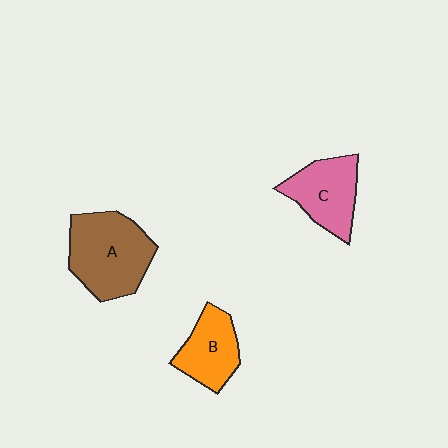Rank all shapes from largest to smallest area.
From largest to smallest: A (brown), C (pink), B (orange).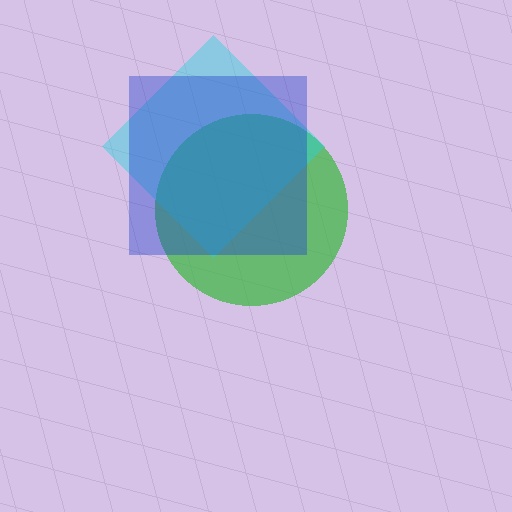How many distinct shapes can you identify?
There are 3 distinct shapes: a green circle, a cyan diamond, a blue square.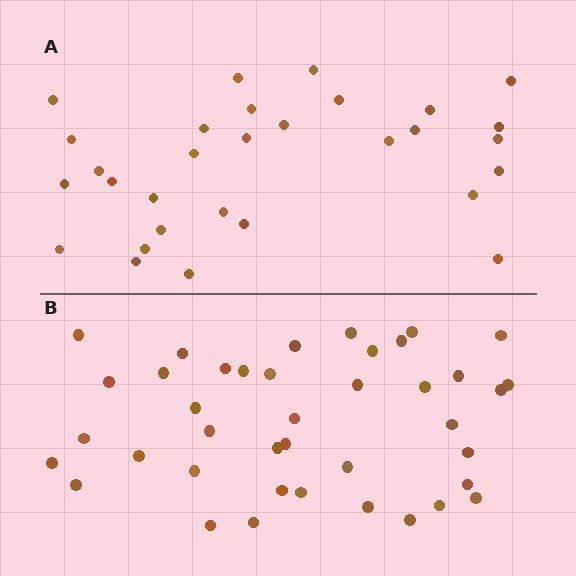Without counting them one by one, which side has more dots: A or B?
Region B (the bottom region) has more dots.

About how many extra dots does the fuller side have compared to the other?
Region B has roughly 10 or so more dots than region A.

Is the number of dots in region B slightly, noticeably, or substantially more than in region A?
Region B has noticeably more, but not dramatically so. The ratio is roughly 1.3 to 1.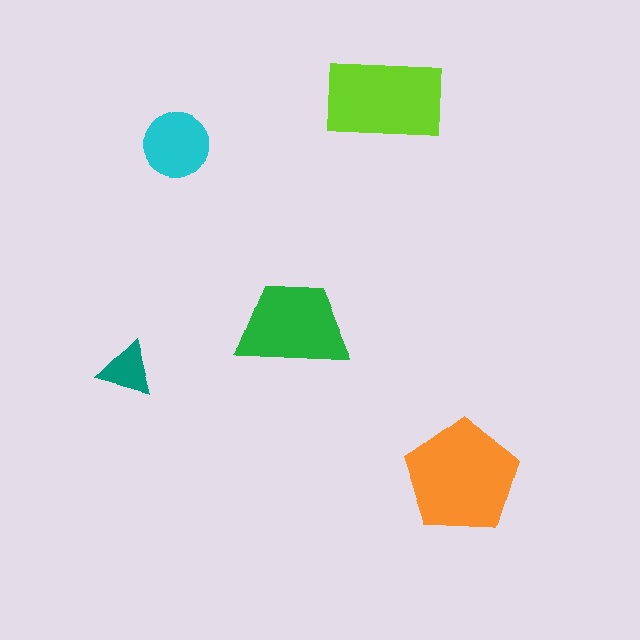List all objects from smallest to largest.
The teal triangle, the cyan circle, the green trapezoid, the lime rectangle, the orange pentagon.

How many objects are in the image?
There are 5 objects in the image.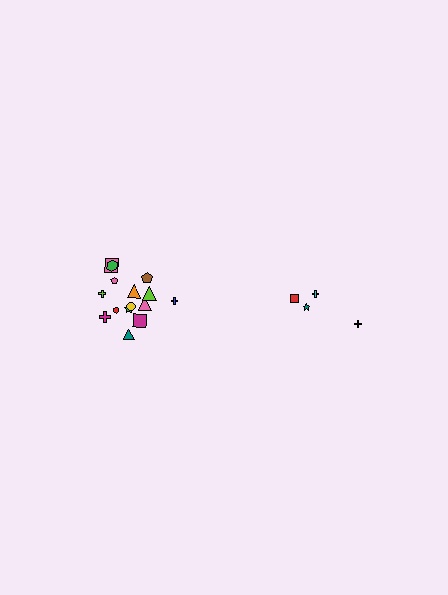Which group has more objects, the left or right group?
The left group.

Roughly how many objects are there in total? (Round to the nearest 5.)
Roughly 20 objects in total.